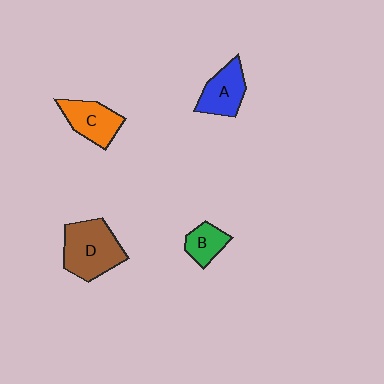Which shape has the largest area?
Shape D (brown).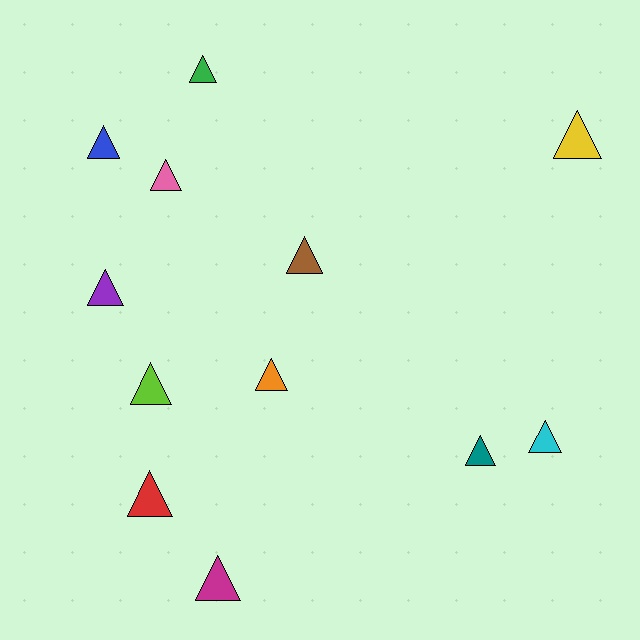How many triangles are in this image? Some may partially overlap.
There are 12 triangles.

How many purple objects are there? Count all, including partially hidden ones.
There is 1 purple object.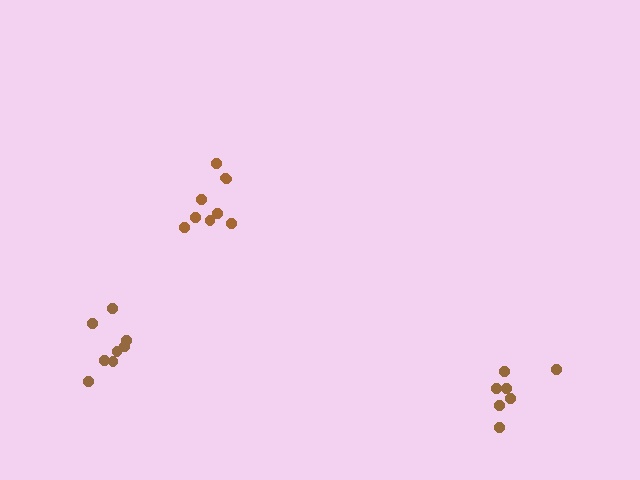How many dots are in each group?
Group 1: 7 dots, Group 2: 9 dots, Group 3: 8 dots (24 total).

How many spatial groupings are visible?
There are 3 spatial groupings.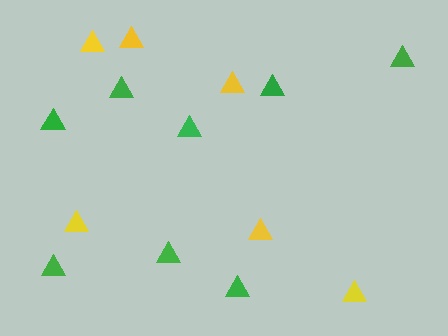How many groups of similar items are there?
There are 2 groups: one group of yellow triangles (6) and one group of green triangles (8).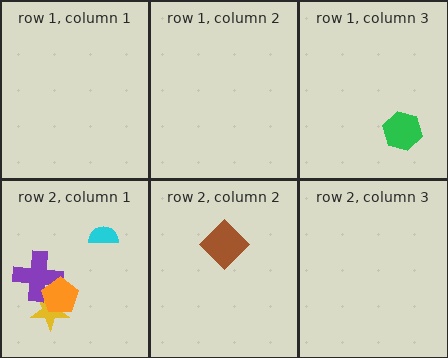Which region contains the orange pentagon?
The row 2, column 1 region.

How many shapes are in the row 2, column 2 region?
1.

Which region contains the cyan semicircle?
The row 2, column 1 region.